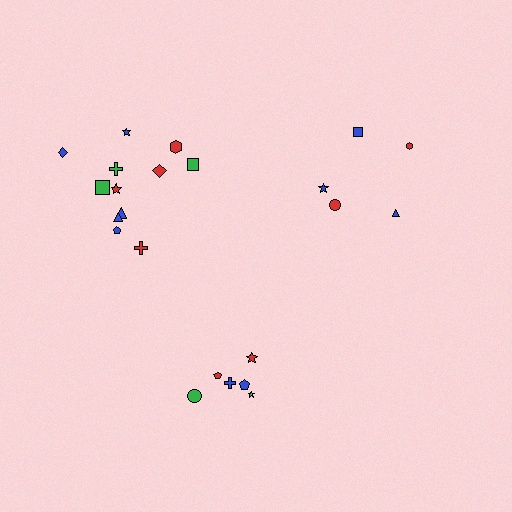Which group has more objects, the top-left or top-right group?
The top-left group.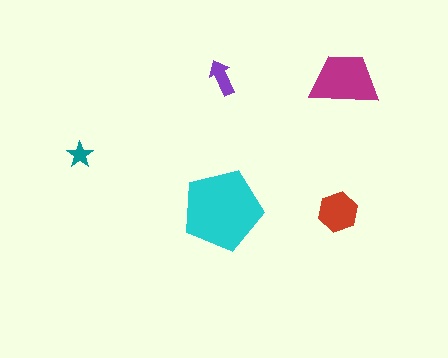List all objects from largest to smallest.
The cyan pentagon, the magenta trapezoid, the red hexagon, the purple arrow, the teal star.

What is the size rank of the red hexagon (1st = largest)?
3rd.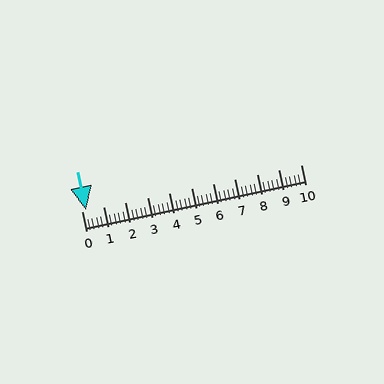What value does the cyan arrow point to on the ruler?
The cyan arrow points to approximately 0.2.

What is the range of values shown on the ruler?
The ruler shows values from 0 to 10.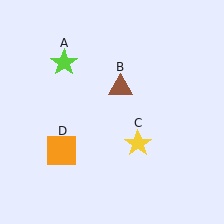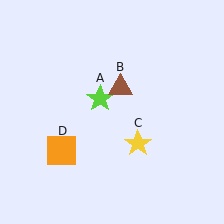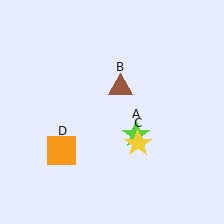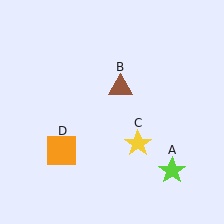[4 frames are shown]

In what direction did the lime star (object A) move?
The lime star (object A) moved down and to the right.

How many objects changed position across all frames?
1 object changed position: lime star (object A).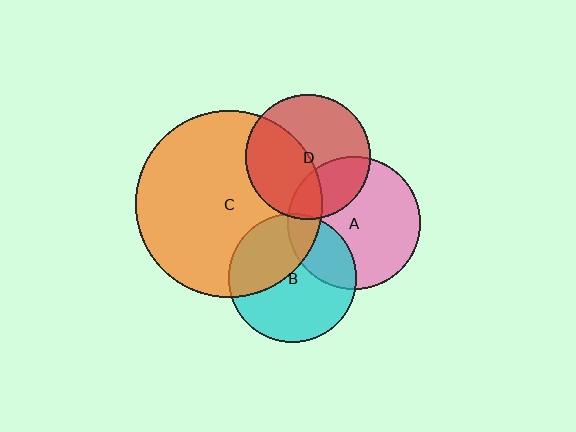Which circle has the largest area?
Circle C (orange).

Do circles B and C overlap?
Yes.